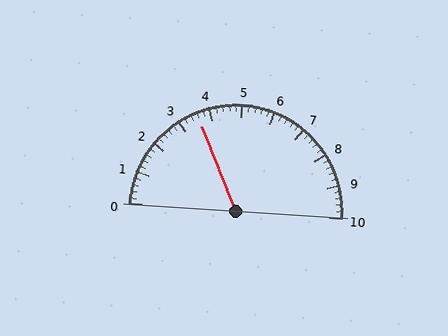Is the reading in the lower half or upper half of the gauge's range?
The reading is in the lower half of the range (0 to 10).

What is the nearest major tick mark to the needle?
The nearest major tick mark is 4.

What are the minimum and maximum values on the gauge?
The gauge ranges from 0 to 10.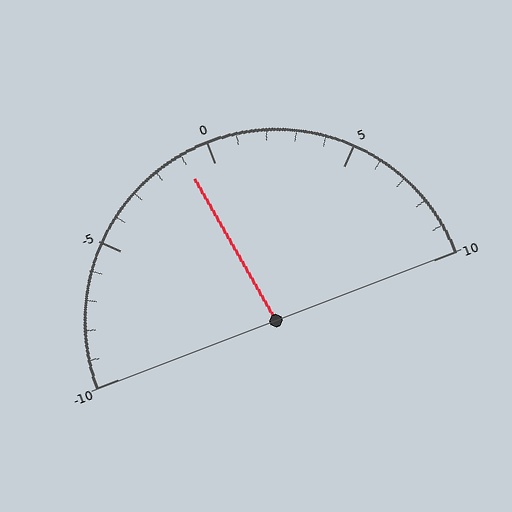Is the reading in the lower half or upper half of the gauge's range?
The reading is in the lower half of the range (-10 to 10).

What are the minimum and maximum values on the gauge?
The gauge ranges from -10 to 10.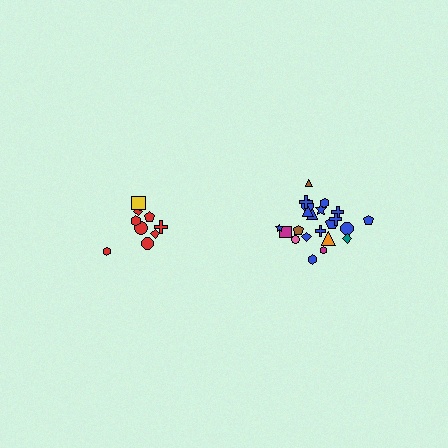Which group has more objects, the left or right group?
The right group.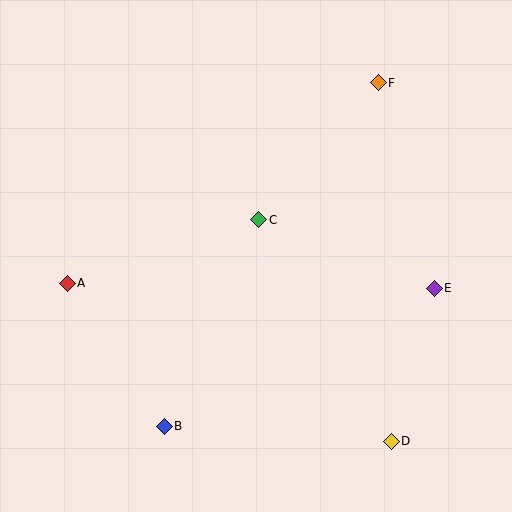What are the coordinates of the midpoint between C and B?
The midpoint between C and B is at (211, 323).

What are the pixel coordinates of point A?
Point A is at (67, 283).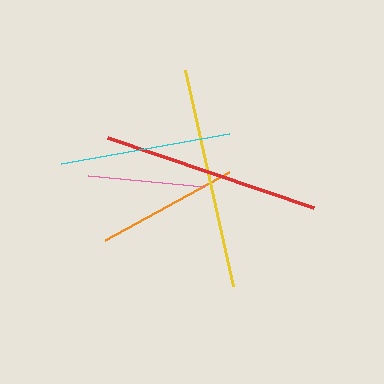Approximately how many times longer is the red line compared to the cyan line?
The red line is approximately 1.3 times the length of the cyan line.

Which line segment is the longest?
The yellow line is the longest at approximately 221 pixels.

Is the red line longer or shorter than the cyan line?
The red line is longer than the cyan line.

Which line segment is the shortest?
The pink line is the shortest at approximately 116 pixels.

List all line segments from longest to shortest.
From longest to shortest: yellow, red, cyan, orange, pink.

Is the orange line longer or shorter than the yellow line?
The yellow line is longer than the orange line.